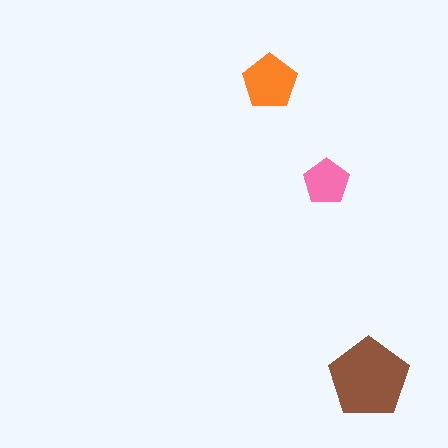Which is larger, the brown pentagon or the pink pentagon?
The brown one.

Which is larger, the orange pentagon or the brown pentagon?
The brown one.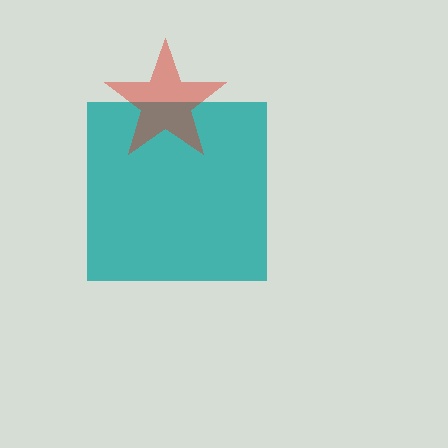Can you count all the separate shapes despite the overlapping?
Yes, there are 2 separate shapes.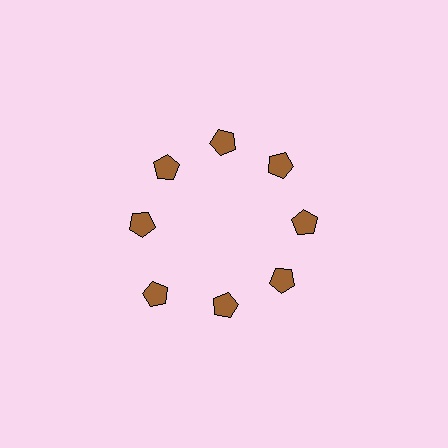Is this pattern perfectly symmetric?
No. The 8 brown pentagons are arranged in a ring, but one element near the 8 o'clock position is pushed outward from the center, breaking the 8-fold rotational symmetry.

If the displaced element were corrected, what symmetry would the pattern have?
It would have 8-fold rotational symmetry — the pattern would map onto itself every 45 degrees.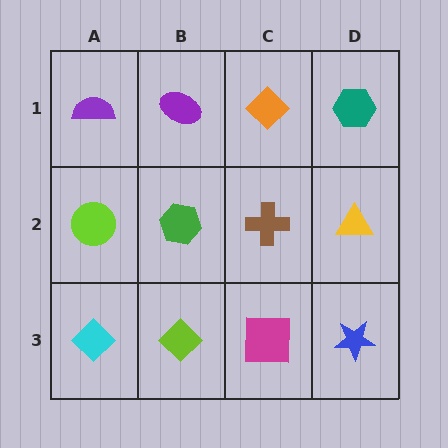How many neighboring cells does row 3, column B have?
3.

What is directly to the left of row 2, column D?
A brown cross.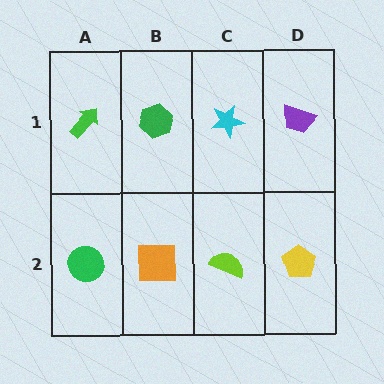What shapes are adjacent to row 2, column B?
A green hexagon (row 1, column B), a green circle (row 2, column A), a lime semicircle (row 2, column C).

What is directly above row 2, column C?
A cyan star.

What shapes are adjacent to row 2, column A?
A green arrow (row 1, column A), an orange square (row 2, column B).